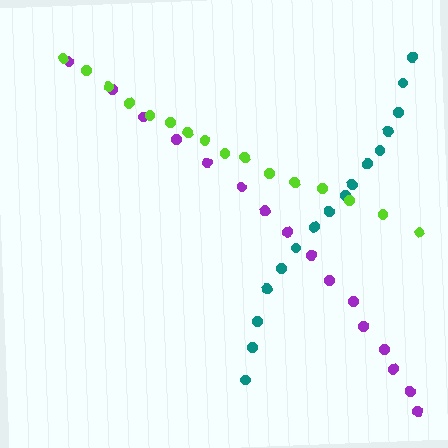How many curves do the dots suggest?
There are 3 distinct paths.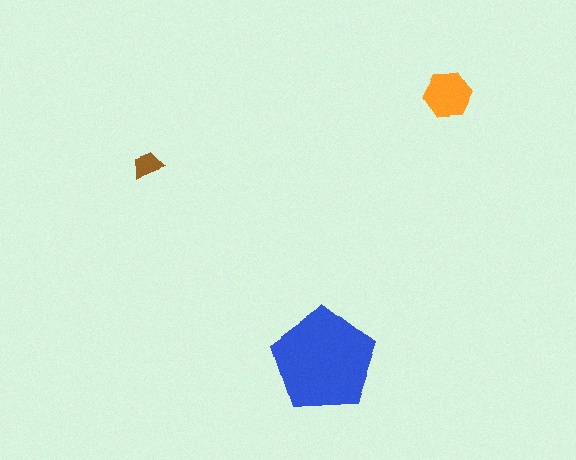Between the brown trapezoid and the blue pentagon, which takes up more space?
The blue pentagon.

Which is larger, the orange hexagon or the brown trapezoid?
The orange hexagon.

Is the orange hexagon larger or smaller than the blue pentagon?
Smaller.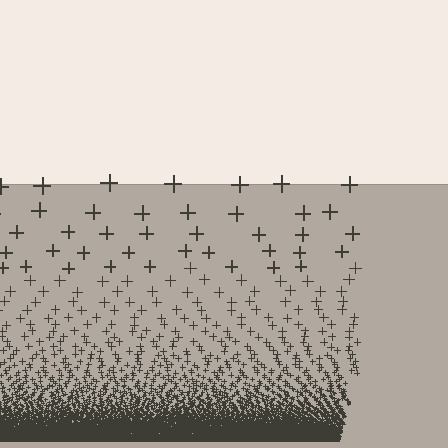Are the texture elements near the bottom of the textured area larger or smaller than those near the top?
Smaller. The gradient is inverted — elements near the bottom are smaller and denser.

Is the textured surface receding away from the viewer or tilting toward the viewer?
The surface appears to tilt toward the viewer. Texture elements get larger and sparser toward the top.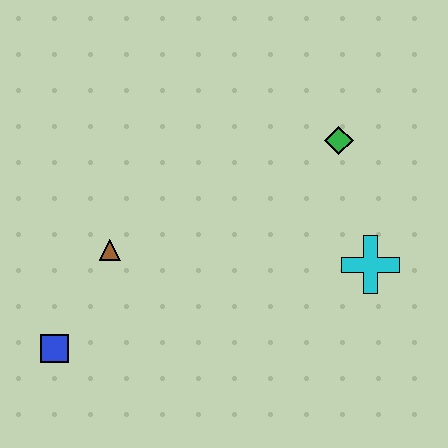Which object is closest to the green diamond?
The cyan cross is closest to the green diamond.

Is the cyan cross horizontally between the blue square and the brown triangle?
No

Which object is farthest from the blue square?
The green diamond is farthest from the blue square.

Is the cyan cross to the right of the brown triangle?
Yes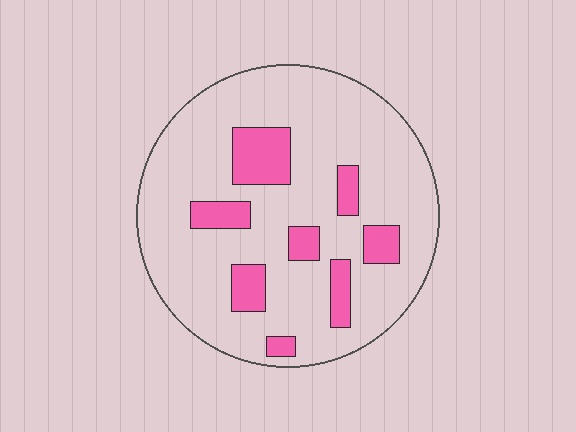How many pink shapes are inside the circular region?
8.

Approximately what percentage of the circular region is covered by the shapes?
Approximately 15%.